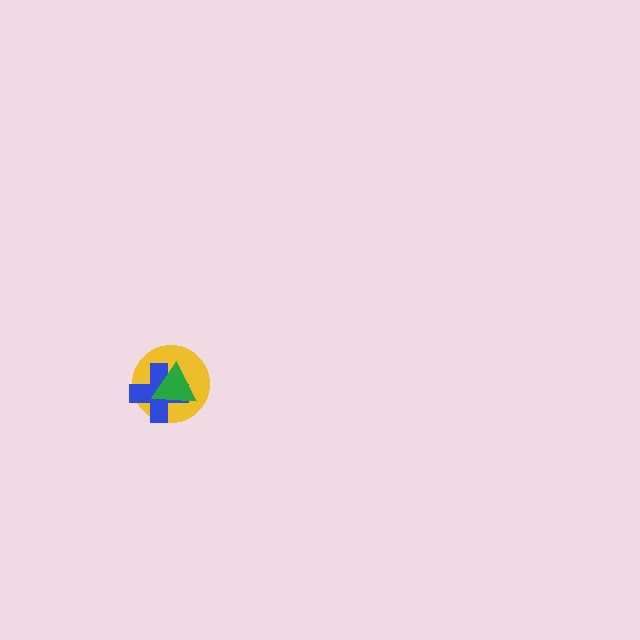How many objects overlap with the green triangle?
2 objects overlap with the green triangle.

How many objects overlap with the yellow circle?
2 objects overlap with the yellow circle.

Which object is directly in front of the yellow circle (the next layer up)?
The blue cross is directly in front of the yellow circle.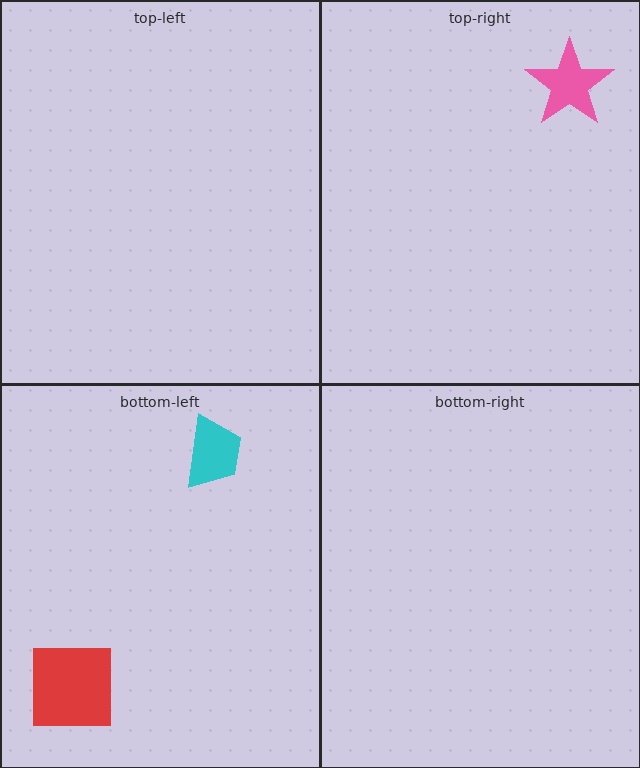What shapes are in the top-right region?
The pink star.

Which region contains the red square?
The bottom-left region.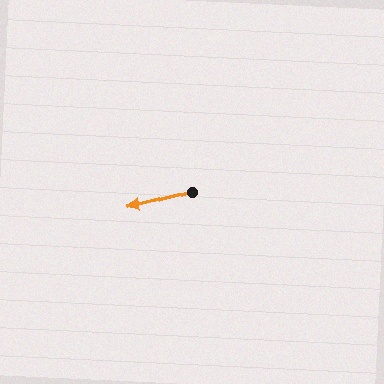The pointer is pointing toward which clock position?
Roughly 8 o'clock.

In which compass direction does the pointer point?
West.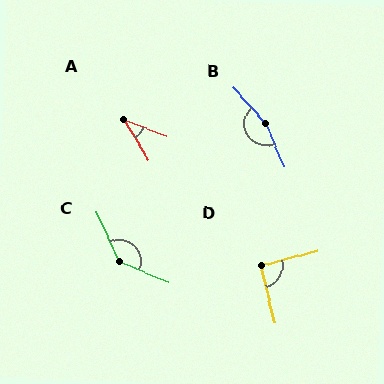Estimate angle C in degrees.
Approximately 137 degrees.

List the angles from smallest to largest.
A (37°), D (91°), C (137°), B (161°).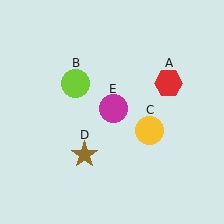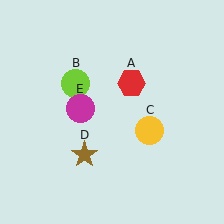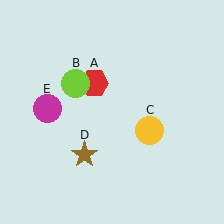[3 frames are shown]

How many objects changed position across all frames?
2 objects changed position: red hexagon (object A), magenta circle (object E).